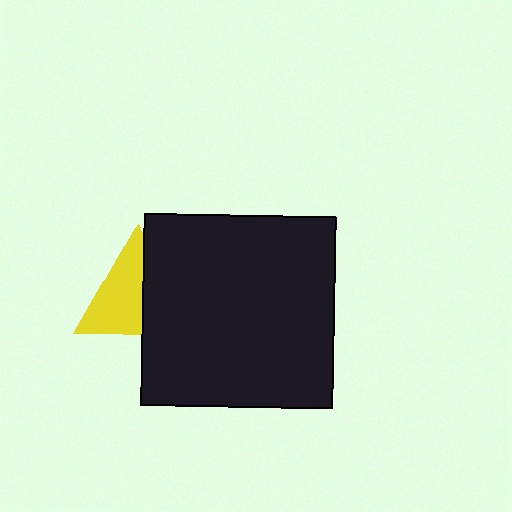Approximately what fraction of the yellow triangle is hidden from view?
Roughly 42% of the yellow triangle is hidden behind the black square.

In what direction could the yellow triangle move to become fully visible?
The yellow triangle could move left. That would shift it out from behind the black square entirely.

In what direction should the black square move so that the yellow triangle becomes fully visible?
The black square should move right. That is the shortest direction to clear the overlap and leave the yellow triangle fully visible.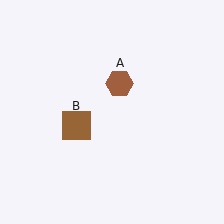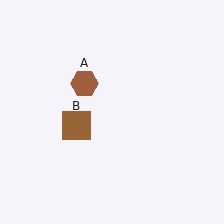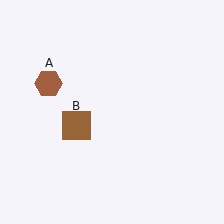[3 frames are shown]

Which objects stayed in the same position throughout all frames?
Brown square (object B) remained stationary.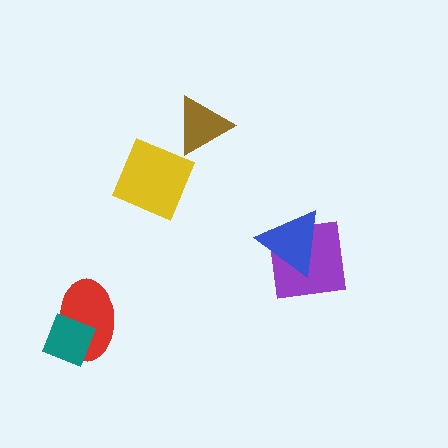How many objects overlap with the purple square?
1 object overlaps with the purple square.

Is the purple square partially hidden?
Yes, it is partially covered by another shape.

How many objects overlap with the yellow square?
0 objects overlap with the yellow square.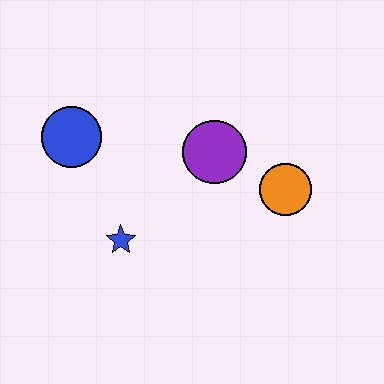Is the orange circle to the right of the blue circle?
Yes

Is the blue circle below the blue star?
No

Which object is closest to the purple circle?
The orange circle is closest to the purple circle.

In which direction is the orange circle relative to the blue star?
The orange circle is to the right of the blue star.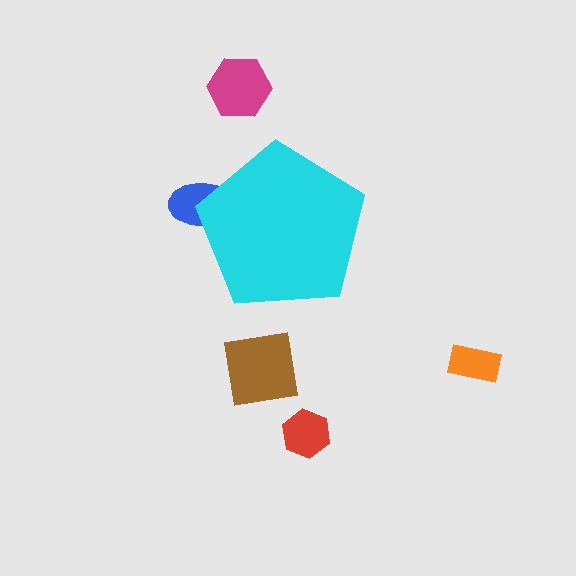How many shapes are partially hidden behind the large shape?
1 shape is partially hidden.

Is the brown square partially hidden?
No, the brown square is fully visible.